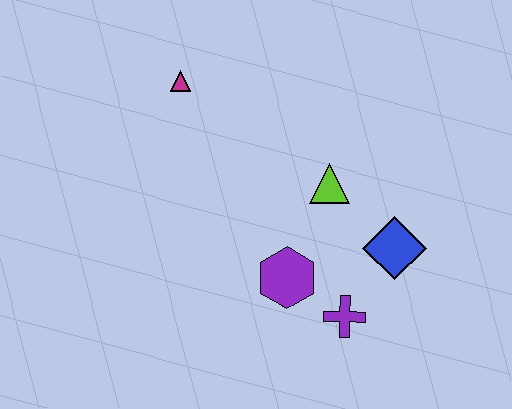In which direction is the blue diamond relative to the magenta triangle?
The blue diamond is to the right of the magenta triangle.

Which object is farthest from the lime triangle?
The magenta triangle is farthest from the lime triangle.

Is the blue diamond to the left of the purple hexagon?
No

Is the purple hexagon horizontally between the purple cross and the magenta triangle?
Yes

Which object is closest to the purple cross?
The purple hexagon is closest to the purple cross.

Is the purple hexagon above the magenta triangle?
No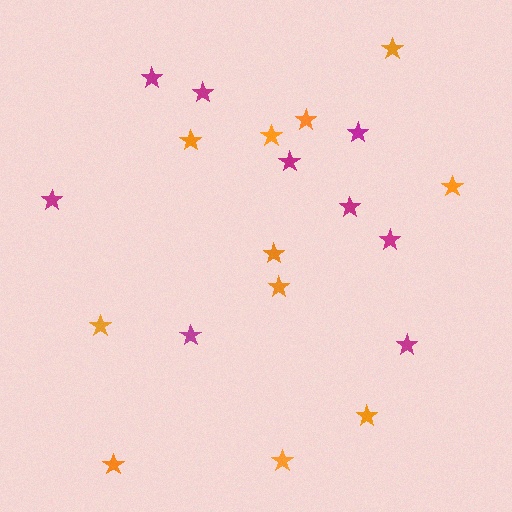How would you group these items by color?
There are 2 groups: one group of orange stars (11) and one group of magenta stars (9).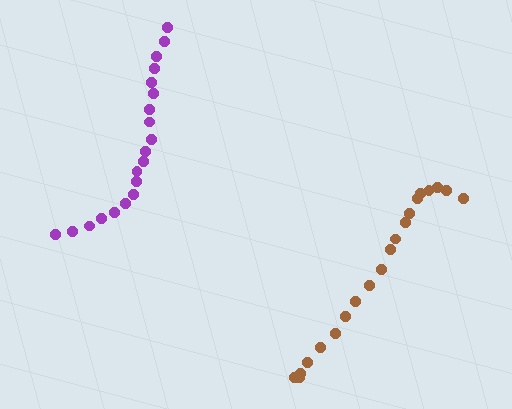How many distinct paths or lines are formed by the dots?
There are 2 distinct paths.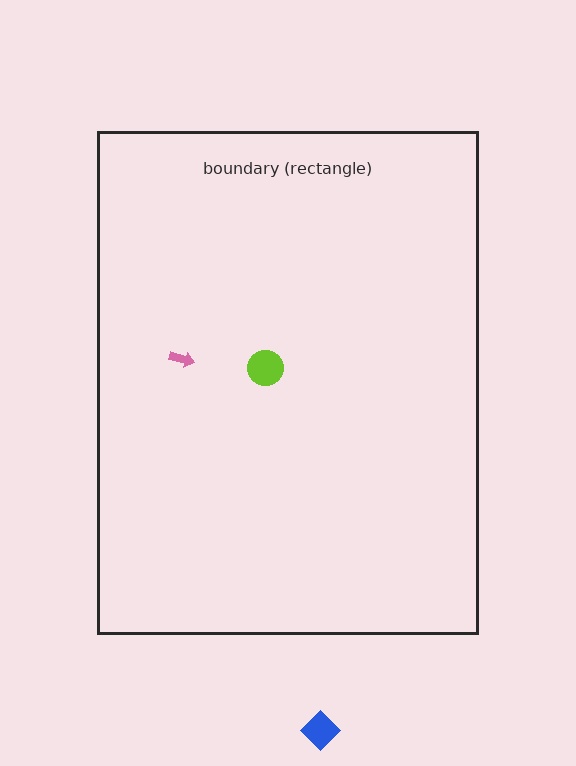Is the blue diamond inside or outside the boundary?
Outside.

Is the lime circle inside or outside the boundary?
Inside.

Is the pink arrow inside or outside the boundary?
Inside.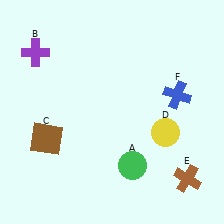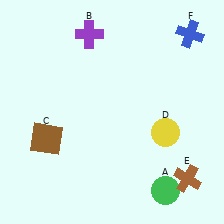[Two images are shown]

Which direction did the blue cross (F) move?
The blue cross (F) moved up.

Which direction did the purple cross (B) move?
The purple cross (B) moved right.